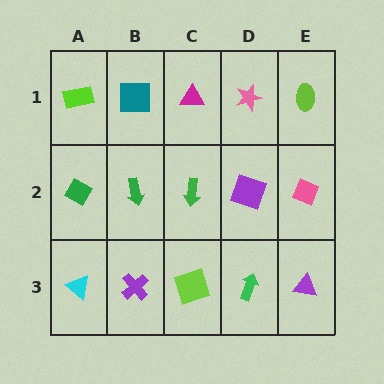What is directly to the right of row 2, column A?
A green arrow.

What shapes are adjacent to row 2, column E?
A lime ellipse (row 1, column E), a purple triangle (row 3, column E), a purple square (row 2, column D).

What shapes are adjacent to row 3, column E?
A pink diamond (row 2, column E), a green arrow (row 3, column D).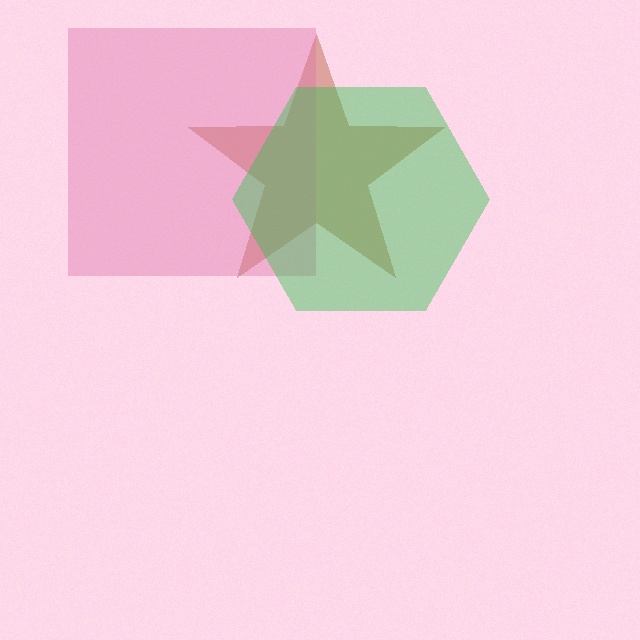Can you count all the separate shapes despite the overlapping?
Yes, there are 3 separate shapes.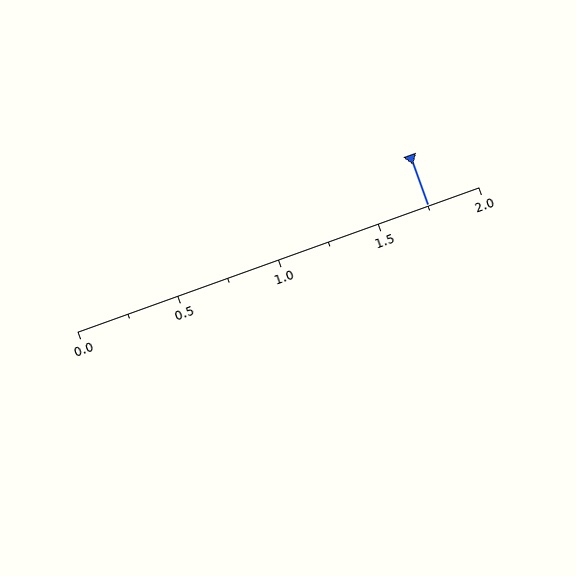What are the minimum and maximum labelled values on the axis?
The axis runs from 0.0 to 2.0.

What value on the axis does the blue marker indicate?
The marker indicates approximately 1.75.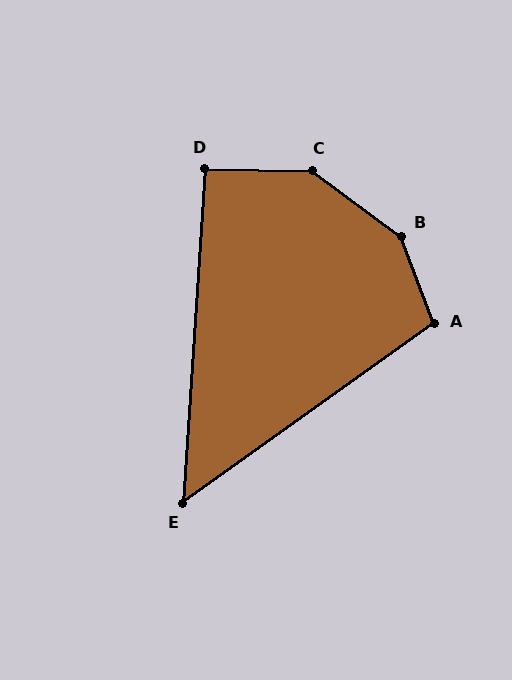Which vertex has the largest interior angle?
B, at approximately 147 degrees.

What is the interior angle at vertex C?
Approximately 144 degrees (obtuse).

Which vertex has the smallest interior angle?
E, at approximately 51 degrees.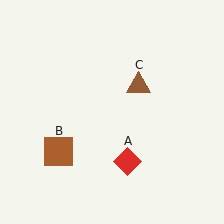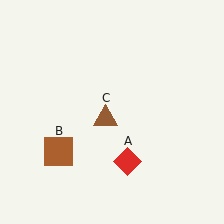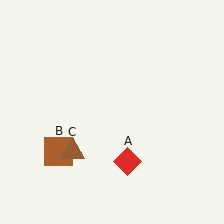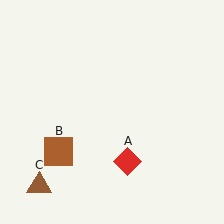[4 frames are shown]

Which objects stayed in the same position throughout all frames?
Red diamond (object A) and brown square (object B) remained stationary.